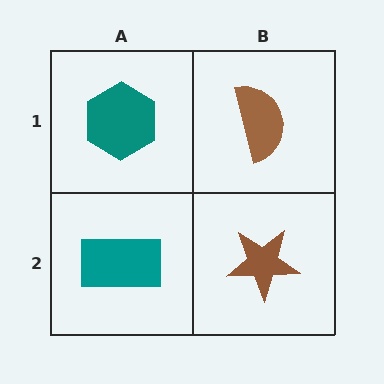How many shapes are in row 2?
2 shapes.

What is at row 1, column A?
A teal hexagon.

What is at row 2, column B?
A brown star.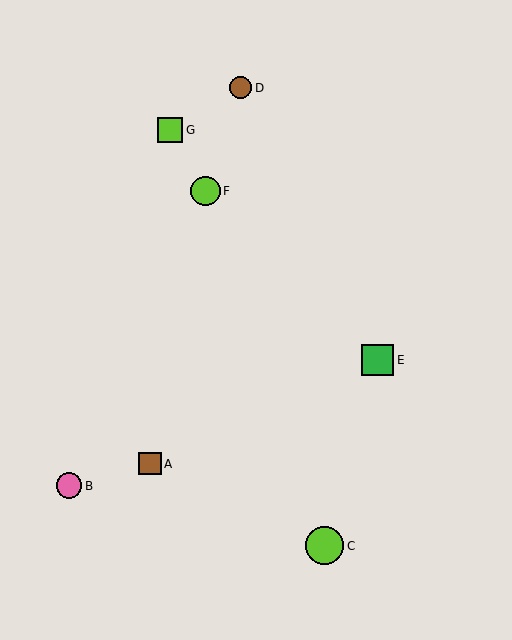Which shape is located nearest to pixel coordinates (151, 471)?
The brown square (labeled A) at (150, 464) is nearest to that location.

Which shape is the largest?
The lime circle (labeled C) is the largest.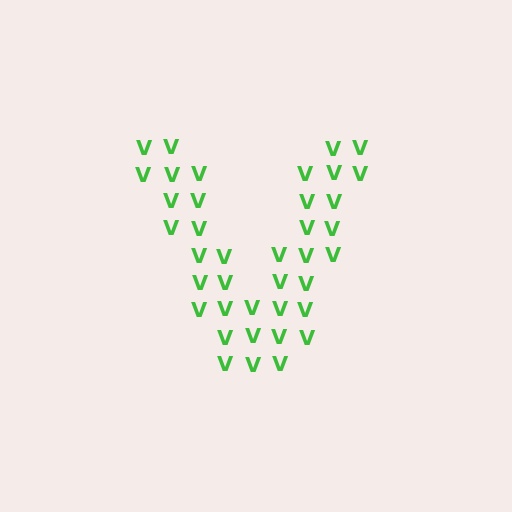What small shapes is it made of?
It is made of small letter V's.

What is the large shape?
The large shape is the letter V.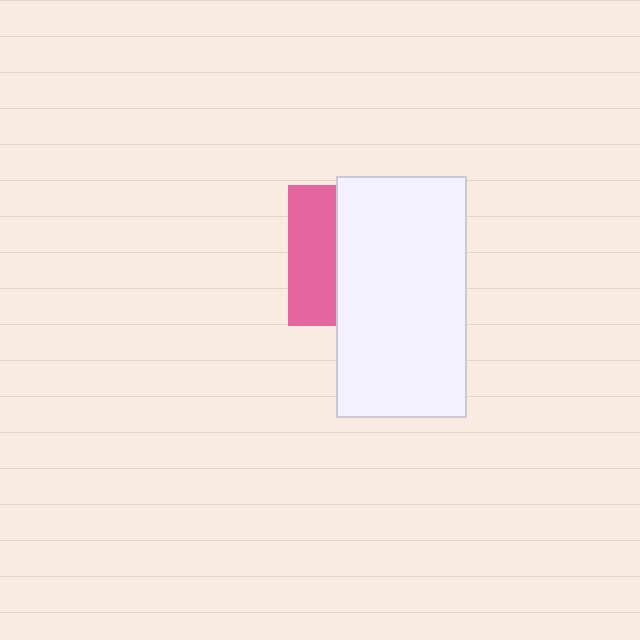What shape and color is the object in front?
The object in front is a white rectangle.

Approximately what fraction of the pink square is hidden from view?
Roughly 66% of the pink square is hidden behind the white rectangle.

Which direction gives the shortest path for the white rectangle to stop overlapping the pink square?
Moving right gives the shortest separation.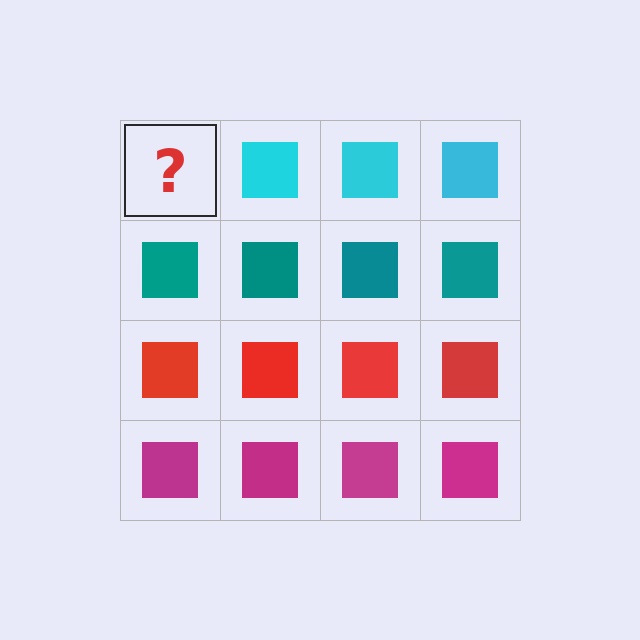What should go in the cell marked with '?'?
The missing cell should contain a cyan square.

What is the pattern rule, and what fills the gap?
The rule is that each row has a consistent color. The gap should be filled with a cyan square.